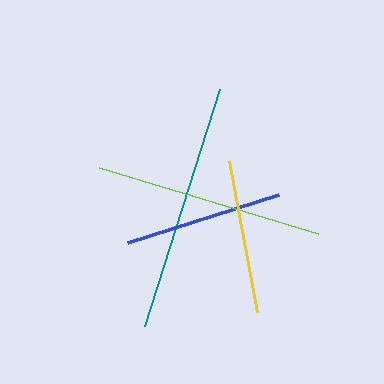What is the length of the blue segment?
The blue segment is approximately 158 pixels long.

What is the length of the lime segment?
The lime segment is approximately 229 pixels long.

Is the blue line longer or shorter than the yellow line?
The blue line is longer than the yellow line.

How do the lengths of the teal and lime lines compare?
The teal and lime lines are approximately the same length.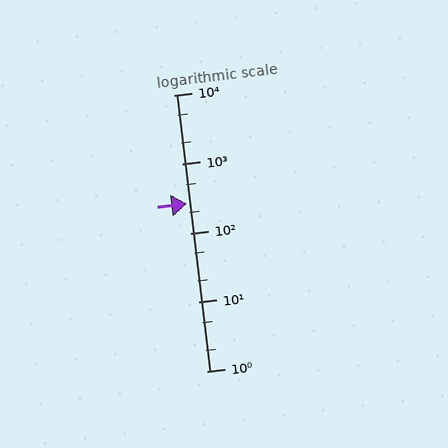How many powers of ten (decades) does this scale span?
The scale spans 4 decades, from 1 to 10000.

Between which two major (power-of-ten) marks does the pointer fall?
The pointer is between 100 and 1000.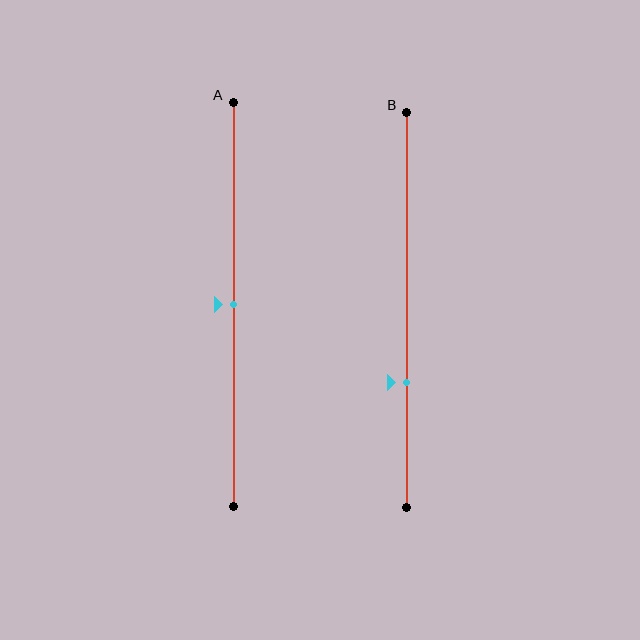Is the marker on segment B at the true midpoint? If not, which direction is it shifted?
No, the marker on segment B is shifted downward by about 18% of the segment length.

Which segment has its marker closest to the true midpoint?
Segment A has its marker closest to the true midpoint.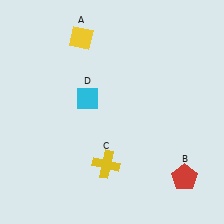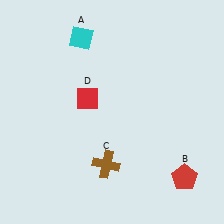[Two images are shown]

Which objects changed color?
A changed from yellow to cyan. C changed from yellow to brown. D changed from cyan to red.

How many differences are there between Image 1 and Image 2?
There are 3 differences between the two images.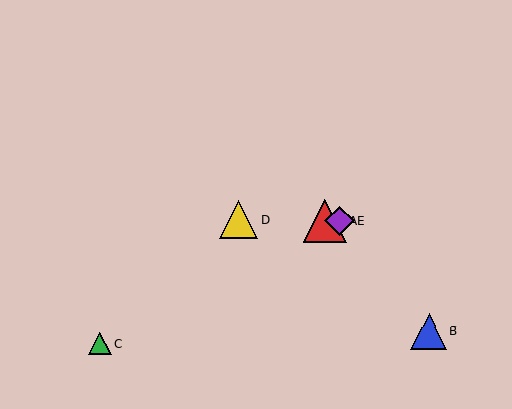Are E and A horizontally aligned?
Yes, both are at y≈221.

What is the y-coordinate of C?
Object C is at y≈344.